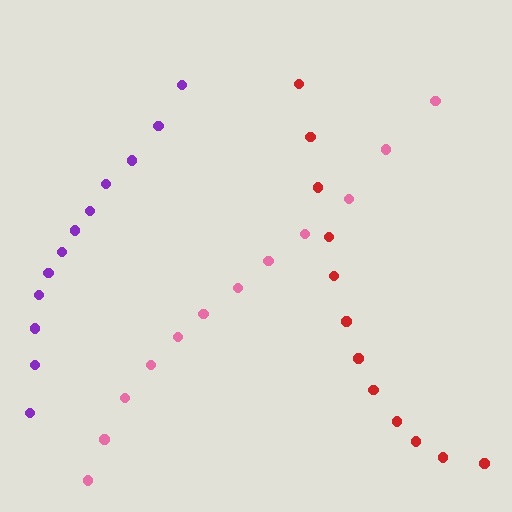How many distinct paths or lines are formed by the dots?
There are 3 distinct paths.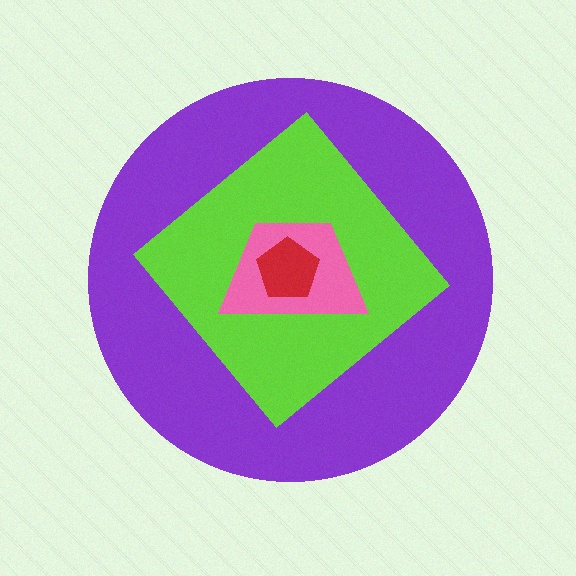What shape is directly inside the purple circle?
The lime diamond.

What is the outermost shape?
The purple circle.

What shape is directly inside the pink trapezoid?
The red pentagon.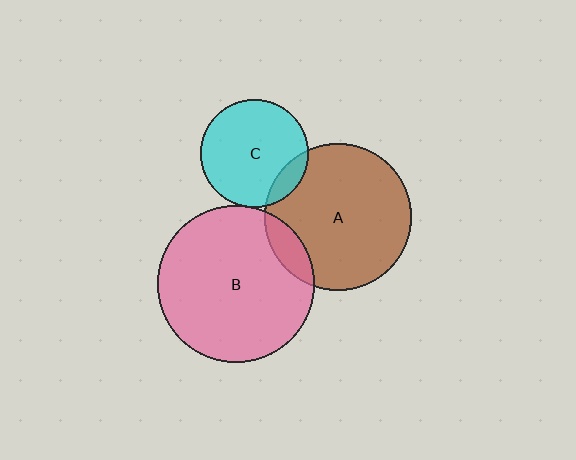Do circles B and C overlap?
Yes.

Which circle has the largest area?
Circle B (pink).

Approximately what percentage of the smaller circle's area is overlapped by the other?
Approximately 5%.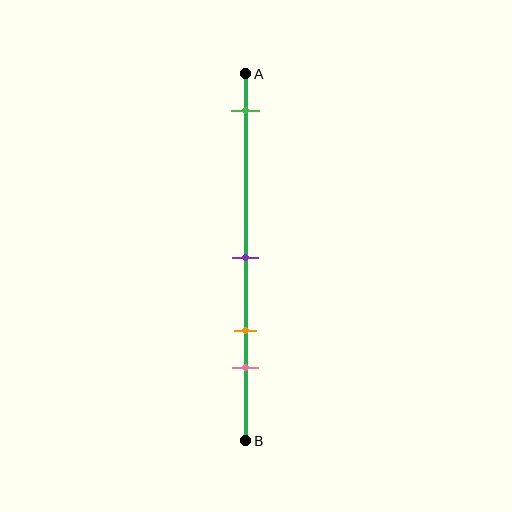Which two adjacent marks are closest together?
The orange and pink marks are the closest adjacent pair.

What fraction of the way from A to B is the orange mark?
The orange mark is approximately 70% (0.7) of the way from A to B.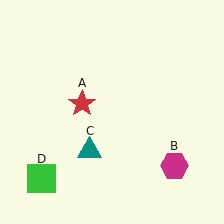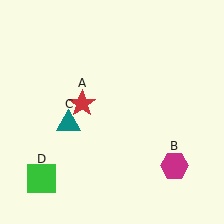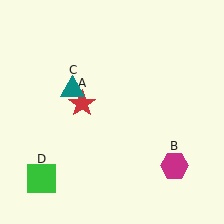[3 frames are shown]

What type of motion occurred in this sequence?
The teal triangle (object C) rotated clockwise around the center of the scene.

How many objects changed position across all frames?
1 object changed position: teal triangle (object C).